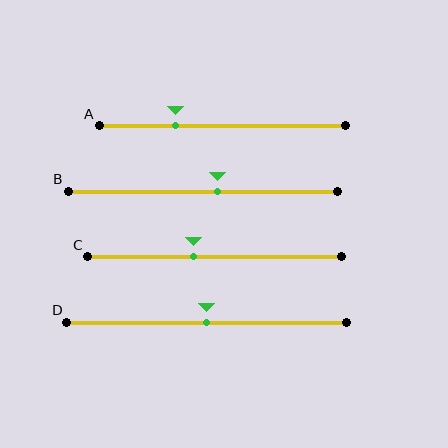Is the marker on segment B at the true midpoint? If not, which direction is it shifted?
No, the marker on segment B is shifted to the right by about 5% of the segment length.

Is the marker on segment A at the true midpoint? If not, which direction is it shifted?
No, the marker on segment A is shifted to the left by about 19% of the segment length.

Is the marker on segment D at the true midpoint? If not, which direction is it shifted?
Yes, the marker on segment D is at the true midpoint.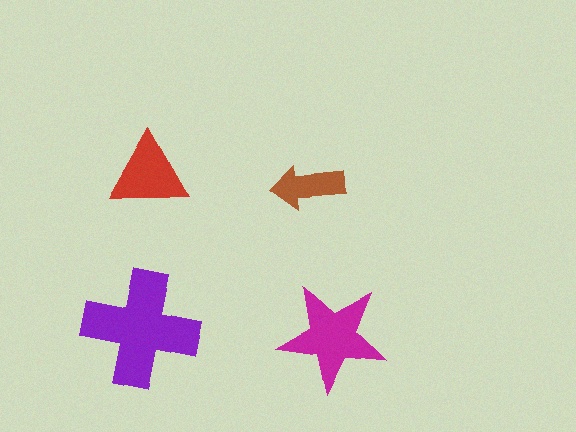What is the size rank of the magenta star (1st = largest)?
2nd.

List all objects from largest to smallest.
The purple cross, the magenta star, the red triangle, the brown arrow.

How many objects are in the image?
There are 4 objects in the image.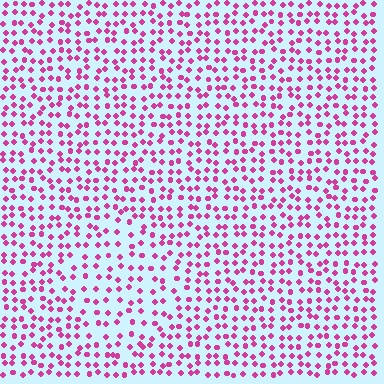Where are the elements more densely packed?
The elements are more densely packed outside the diamond boundary.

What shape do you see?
I see a diamond.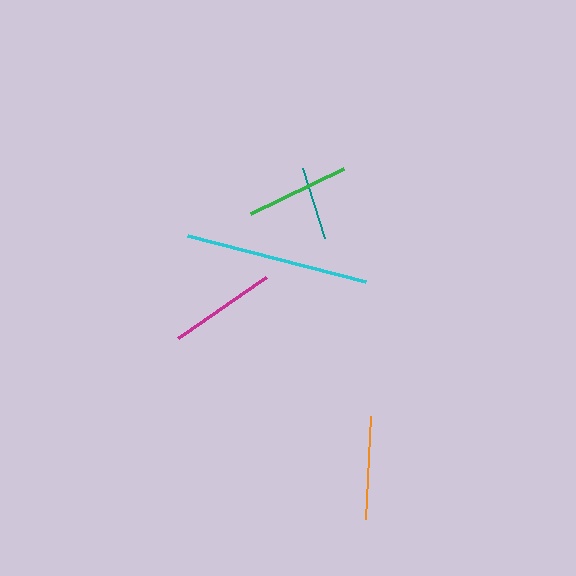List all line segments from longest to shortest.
From longest to shortest: cyan, magenta, green, orange, teal.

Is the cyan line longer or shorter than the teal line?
The cyan line is longer than the teal line.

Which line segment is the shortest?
The teal line is the shortest at approximately 73 pixels.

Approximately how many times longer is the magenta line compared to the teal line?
The magenta line is approximately 1.5 times the length of the teal line.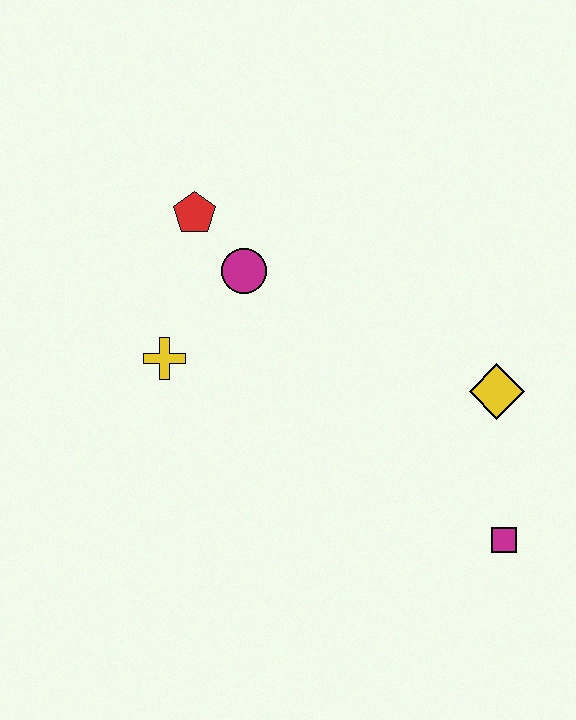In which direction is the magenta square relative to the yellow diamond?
The magenta square is below the yellow diamond.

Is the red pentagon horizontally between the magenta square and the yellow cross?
Yes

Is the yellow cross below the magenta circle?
Yes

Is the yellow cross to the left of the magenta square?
Yes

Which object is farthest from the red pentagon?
The magenta square is farthest from the red pentagon.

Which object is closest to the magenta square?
The yellow diamond is closest to the magenta square.